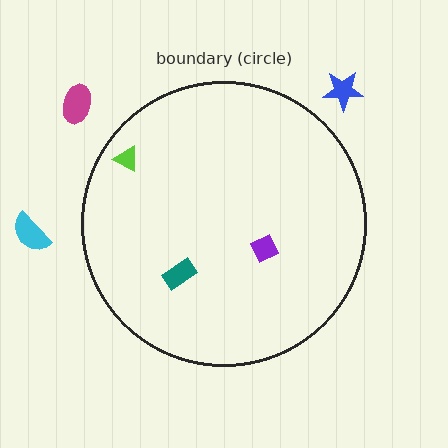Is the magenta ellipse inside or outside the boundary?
Outside.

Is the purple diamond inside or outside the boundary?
Inside.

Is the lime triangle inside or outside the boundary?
Inside.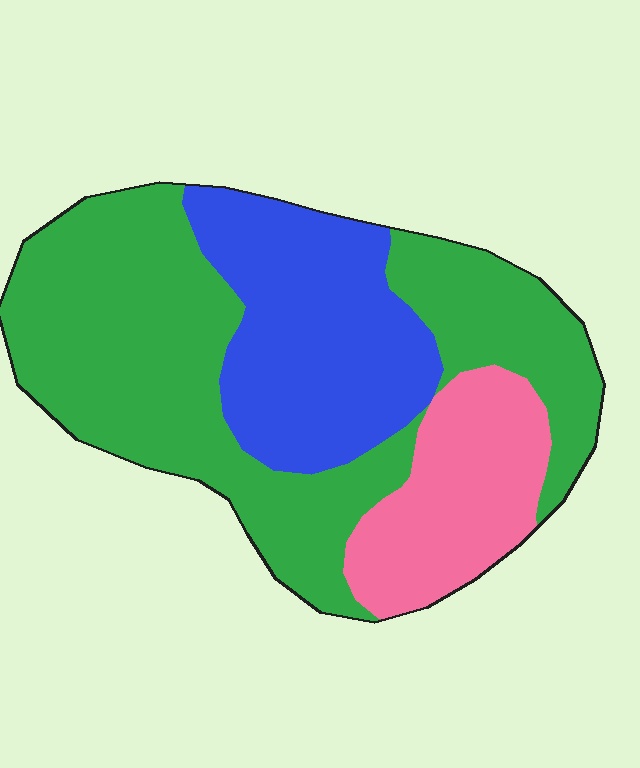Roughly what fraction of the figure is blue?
Blue takes up about one quarter (1/4) of the figure.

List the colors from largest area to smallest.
From largest to smallest: green, blue, pink.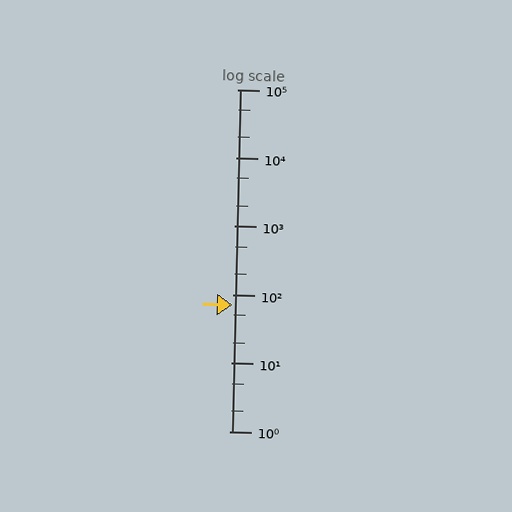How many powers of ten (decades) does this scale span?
The scale spans 5 decades, from 1 to 100000.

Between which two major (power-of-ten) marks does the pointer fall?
The pointer is between 10 and 100.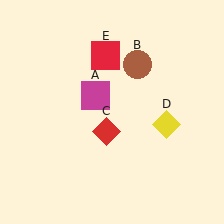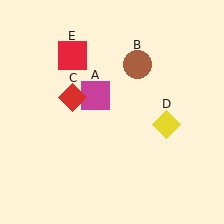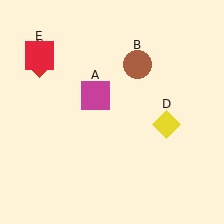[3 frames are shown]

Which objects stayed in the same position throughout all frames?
Magenta square (object A) and brown circle (object B) and yellow diamond (object D) remained stationary.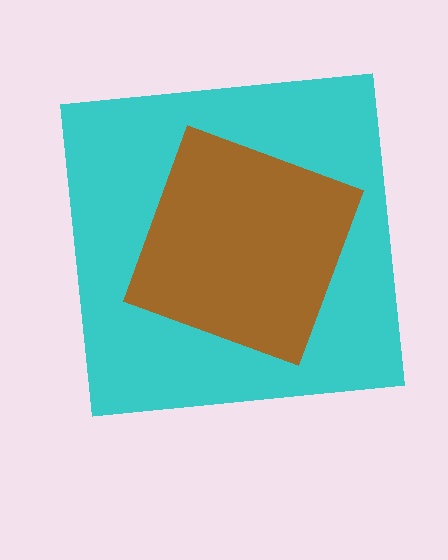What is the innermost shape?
The brown diamond.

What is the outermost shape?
The cyan square.